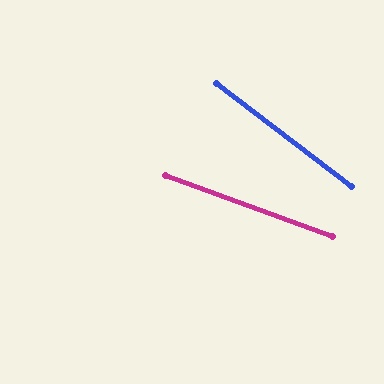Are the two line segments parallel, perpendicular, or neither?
Neither parallel nor perpendicular — they differ by about 17°.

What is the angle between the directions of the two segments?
Approximately 17 degrees.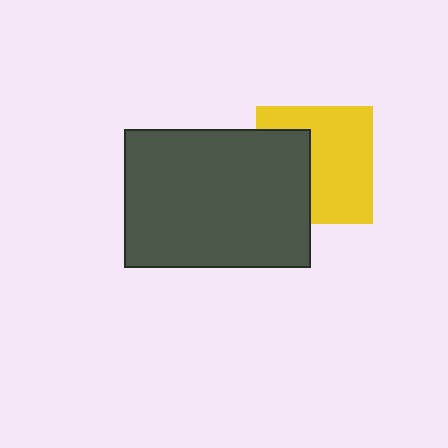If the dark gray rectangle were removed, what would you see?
You would see the complete yellow square.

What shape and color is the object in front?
The object in front is a dark gray rectangle.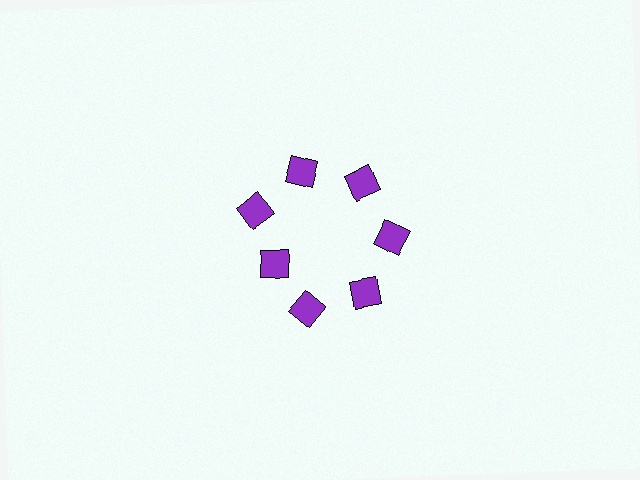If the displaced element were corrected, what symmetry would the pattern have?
It would have 7-fold rotational symmetry — the pattern would map onto itself every 51 degrees.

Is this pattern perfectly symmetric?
No. The 7 purple squares are arranged in a ring, but one element near the 8 o'clock position is pulled inward toward the center, breaking the 7-fold rotational symmetry.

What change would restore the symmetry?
The symmetry would be restored by moving it outward, back onto the ring so that all 7 squares sit at equal angles and equal distance from the center.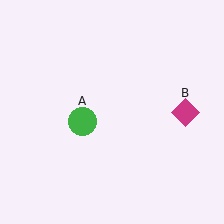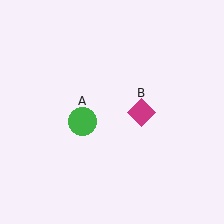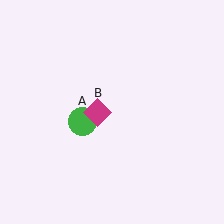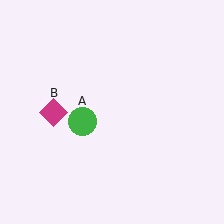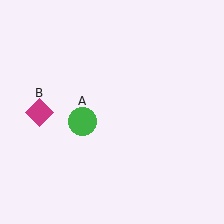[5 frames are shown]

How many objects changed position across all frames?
1 object changed position: magenta diamond (object B).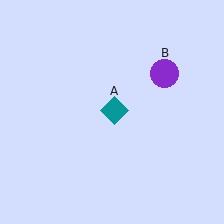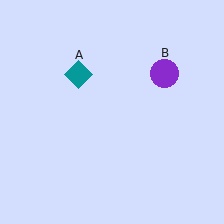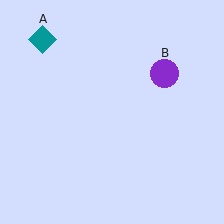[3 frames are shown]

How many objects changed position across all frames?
1 object changed position: teal diamond (object A).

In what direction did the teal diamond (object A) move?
The teal diamond (object A) moved up and to the left.